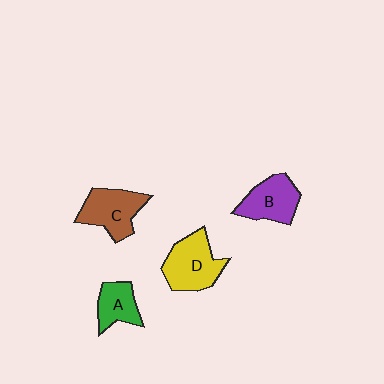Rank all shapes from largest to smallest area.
From largest to smallest: D (yellow), C (brown), B (purple), A (green).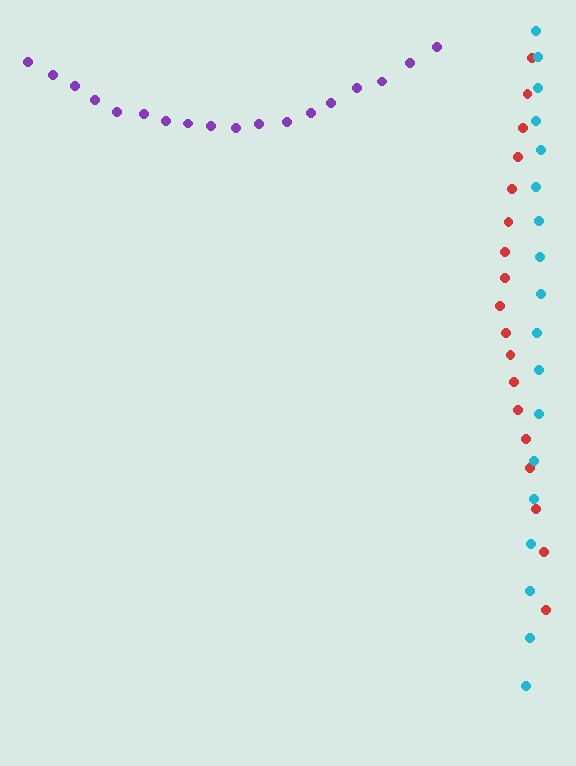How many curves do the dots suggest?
There are 3 distinct paths.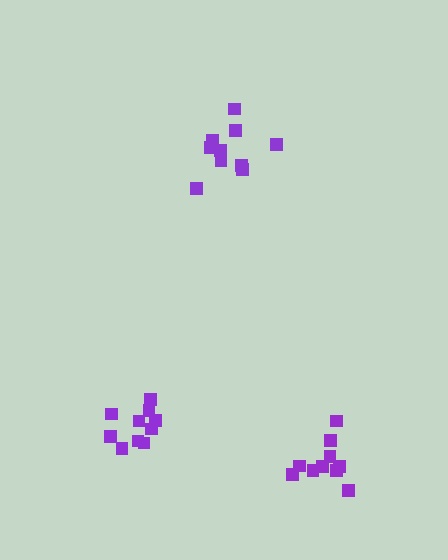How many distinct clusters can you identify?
There are 3 distinct clusters.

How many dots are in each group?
Group 1: 10 dots, Group 2: 10 dots, Group 3: 10 dots (30 total).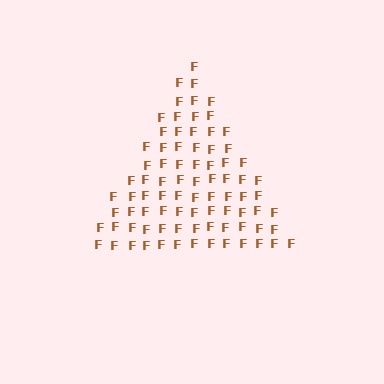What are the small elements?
The small elements are letter F's.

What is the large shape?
The large shape is a triangle.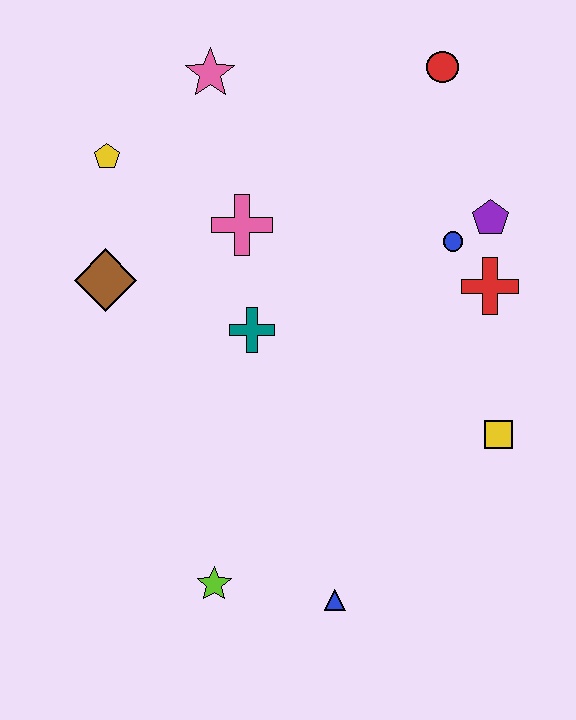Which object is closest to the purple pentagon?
The blue circle is closest to the purple pentagon.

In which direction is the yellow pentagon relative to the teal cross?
The yellow pentagon is above the teal cross.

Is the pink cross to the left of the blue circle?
Yes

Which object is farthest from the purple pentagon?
The lime star is farthest from the purple pentagon.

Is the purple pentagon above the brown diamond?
Yes